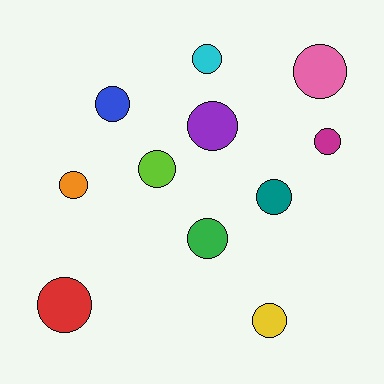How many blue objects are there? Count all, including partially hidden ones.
There is 1 blue object.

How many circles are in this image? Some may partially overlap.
There are 11 circles.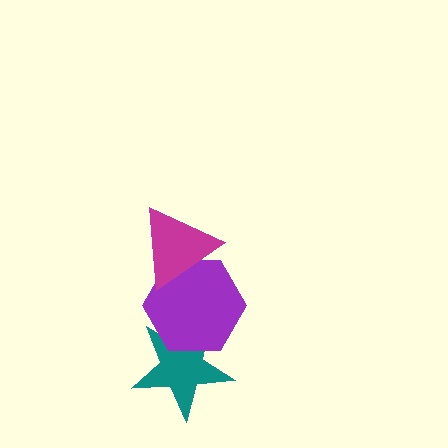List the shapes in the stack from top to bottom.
From top to bottom: the magenta triangle, the purple hexagon, the teal star.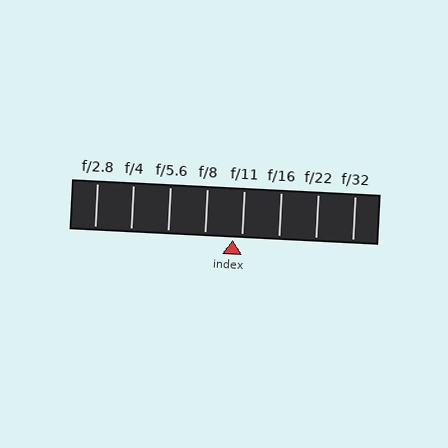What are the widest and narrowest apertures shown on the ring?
The widest aperture shown is f/2.8 and the narrowest is f/32.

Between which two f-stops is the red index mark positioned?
The index mark is between f/8 and f/11.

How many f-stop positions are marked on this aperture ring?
There are 8 f-stop positions marked.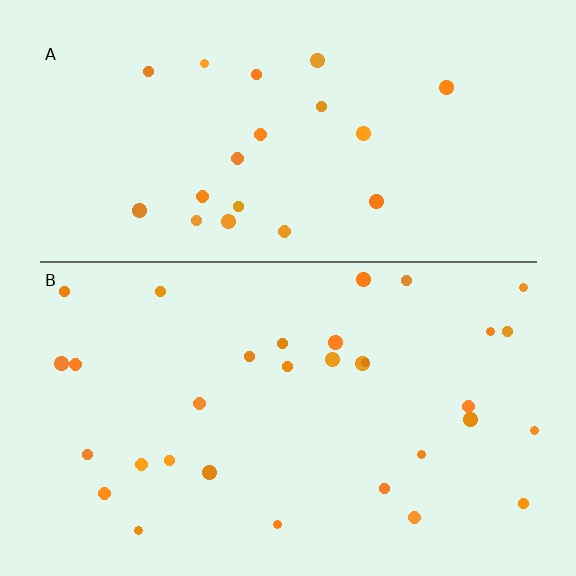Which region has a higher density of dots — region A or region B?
B (the bottom).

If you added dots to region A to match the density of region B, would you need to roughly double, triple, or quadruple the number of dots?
Approximately double.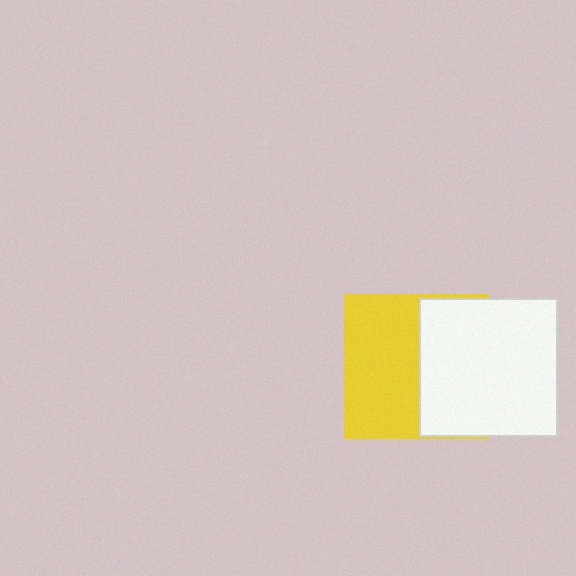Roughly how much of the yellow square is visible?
About half of it is visible (roughly 54%).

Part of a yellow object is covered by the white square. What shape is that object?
It is a square.